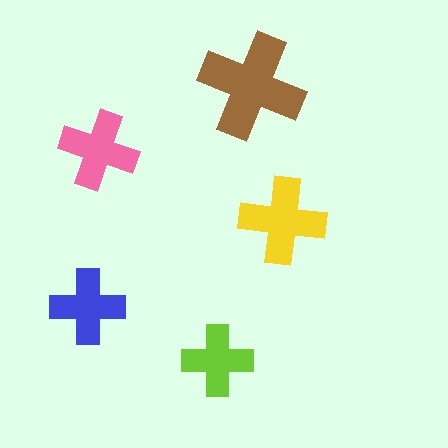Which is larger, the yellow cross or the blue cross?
The yellow one.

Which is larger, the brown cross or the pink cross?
The brown one.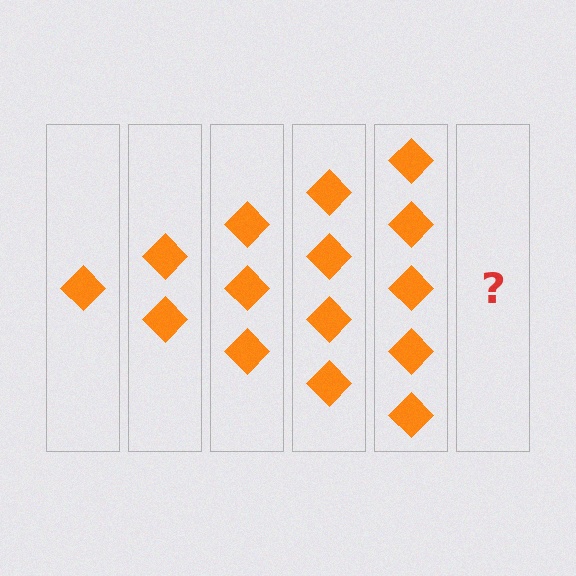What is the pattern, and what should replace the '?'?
The pattern is that each step adds one more diamond. The '?' should be 6 diamonds.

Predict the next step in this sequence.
The next step is 6 diamonds.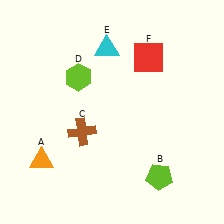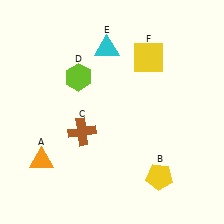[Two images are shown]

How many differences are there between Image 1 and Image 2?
There are 2 differences between the two images.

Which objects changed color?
B changed from lime to yellow. F changed from red to yellow.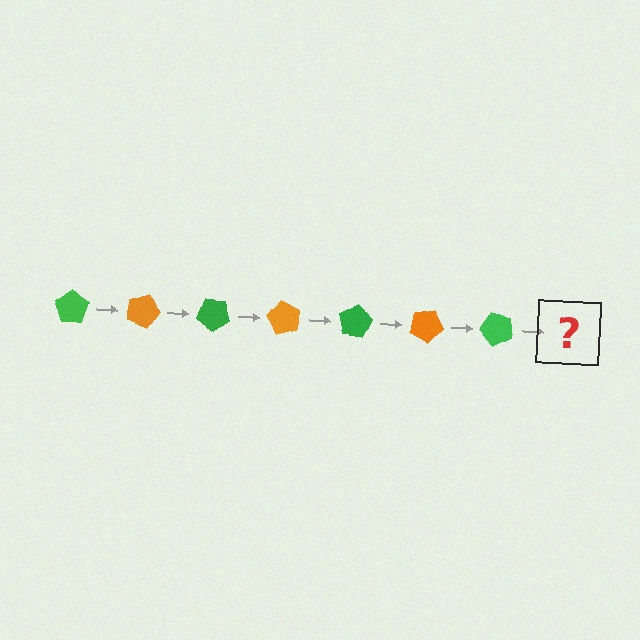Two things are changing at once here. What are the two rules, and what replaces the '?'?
The two rules are that it rotates 20 degrees each step and the color cycles through green and orange. The '?' should be an orange pentagon, rotated 140 degrees from the start.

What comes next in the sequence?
The next element should be an orange pentagon, rotated 140 degrees from the start.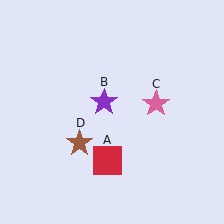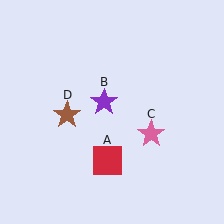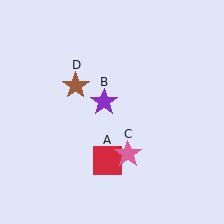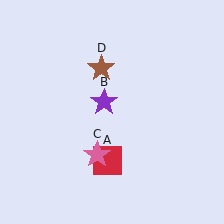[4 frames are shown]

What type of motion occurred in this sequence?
The pink star (object C), brown star (object D) rotated clockwise around the center of the scene.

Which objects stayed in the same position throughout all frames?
Red square (object A) and purple star (object B) remained stationary.